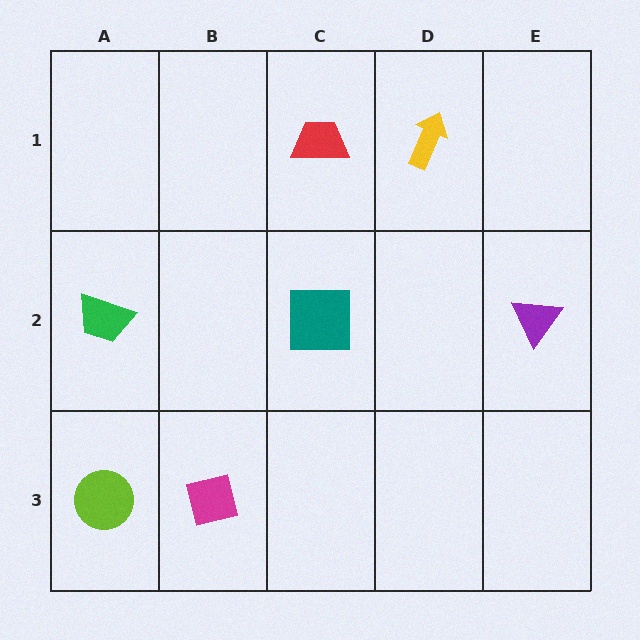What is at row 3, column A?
A lime circle.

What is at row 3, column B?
A magenta square.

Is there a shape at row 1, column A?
No, that cell is empty.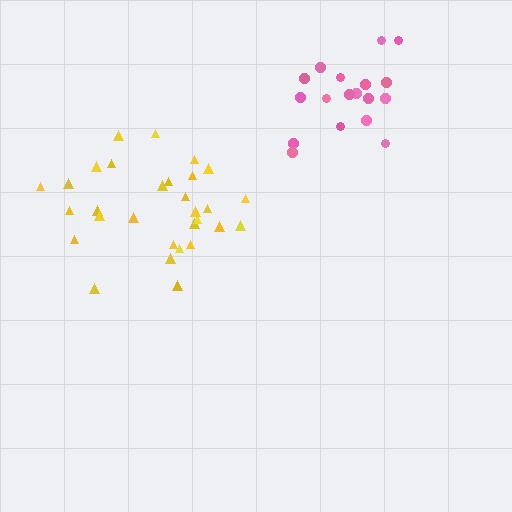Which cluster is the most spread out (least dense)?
Yellow.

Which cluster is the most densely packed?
Pink.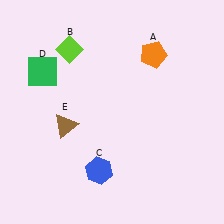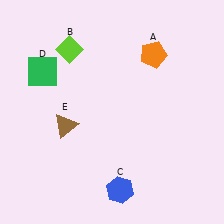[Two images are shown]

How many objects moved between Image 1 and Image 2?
1 object moved between the two images.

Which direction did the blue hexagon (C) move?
The blue hexagon (C) moved right.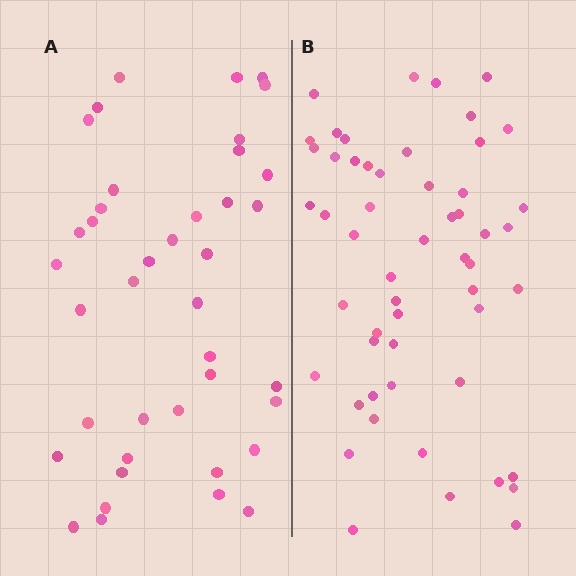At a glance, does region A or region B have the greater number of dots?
Region B (the right region) has more dots.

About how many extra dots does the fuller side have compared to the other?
Region B has approximately 15 more dots than region A.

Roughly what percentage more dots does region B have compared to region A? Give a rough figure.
About 35% more.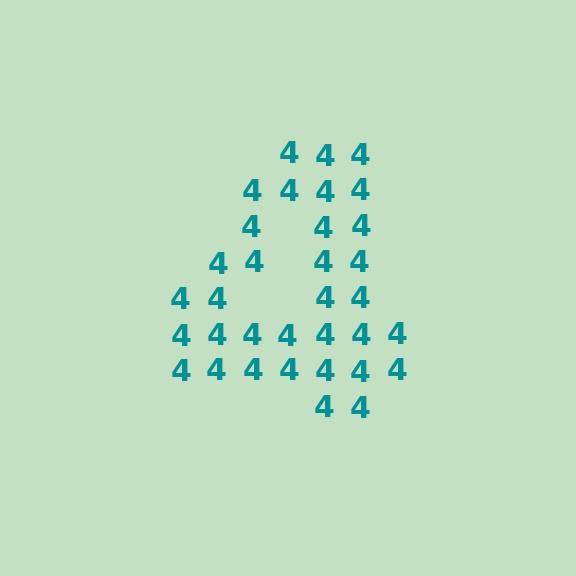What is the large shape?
The large shape is the digit 4.